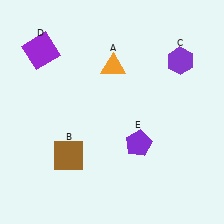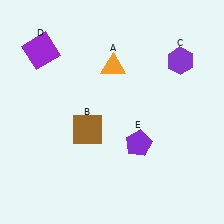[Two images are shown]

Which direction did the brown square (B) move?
The brown square (B) moved up.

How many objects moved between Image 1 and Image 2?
1 object moved between the two images.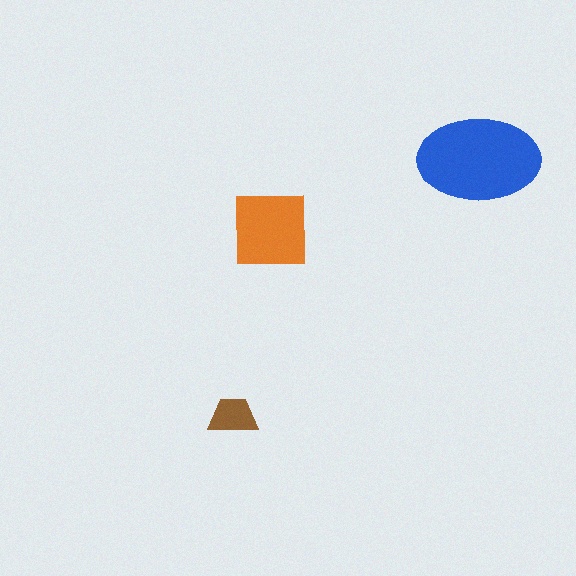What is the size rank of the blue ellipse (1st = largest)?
1st.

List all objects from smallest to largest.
The brown trapezoid, the orange square, the blue ellipse.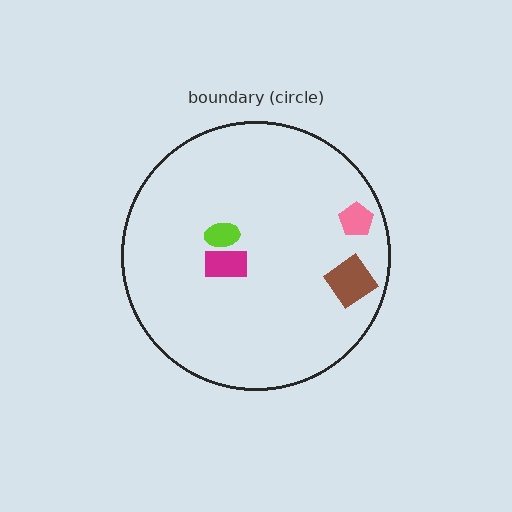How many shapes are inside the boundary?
4 inside, 0 outside.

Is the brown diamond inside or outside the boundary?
Inside.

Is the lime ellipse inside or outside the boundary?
Inside.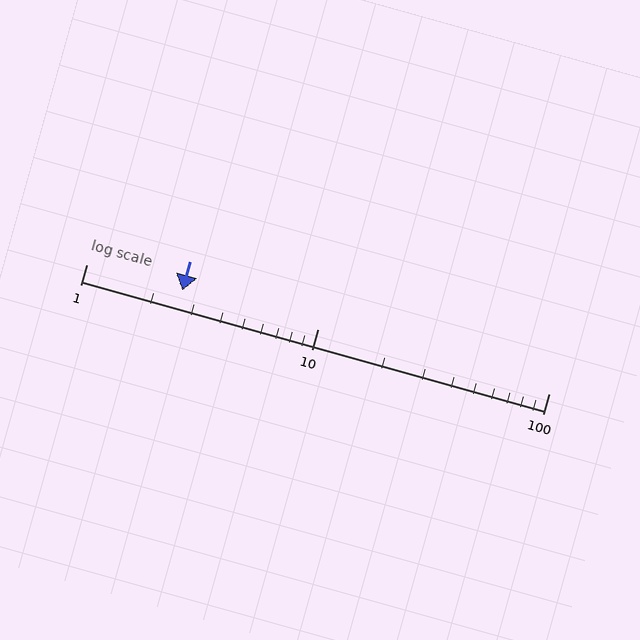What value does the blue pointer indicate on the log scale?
The pointer indicates approximately 2.6.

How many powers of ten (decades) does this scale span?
The scale spans 2 decades, from 1 to 100.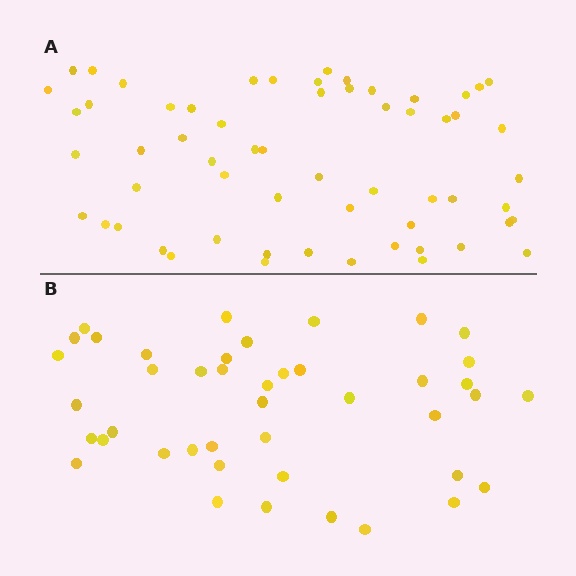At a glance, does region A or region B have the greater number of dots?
Region A (the top region) has more dots.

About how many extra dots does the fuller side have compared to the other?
Region A has approximately 15 more dots than region B.